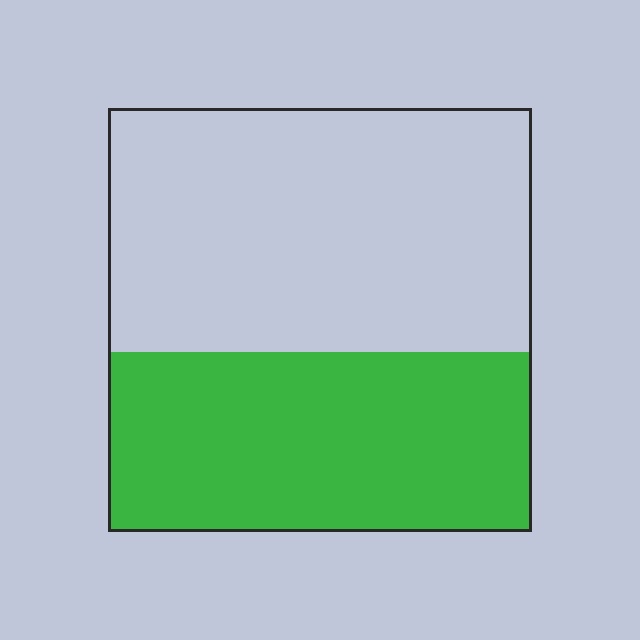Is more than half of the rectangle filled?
No.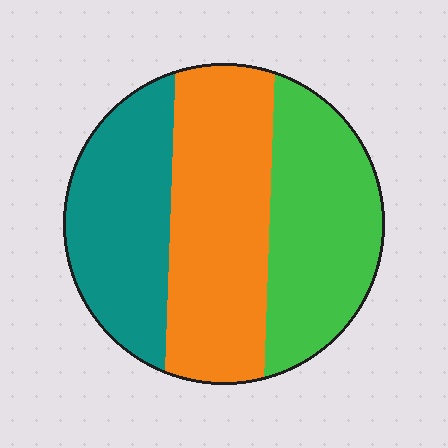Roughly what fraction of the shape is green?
Green covers 32% of the shape.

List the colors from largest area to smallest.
From largest to smallest: orange, green, teal.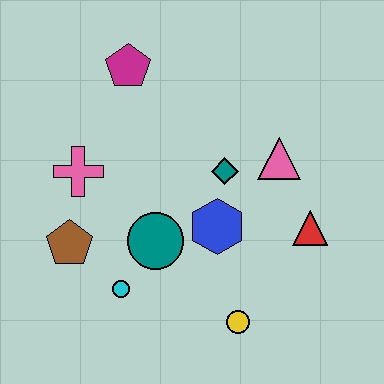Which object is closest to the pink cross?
The brown pentagon is closest to the pink cross.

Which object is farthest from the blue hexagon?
The magenta pentagon is farthest from the blue hexagon.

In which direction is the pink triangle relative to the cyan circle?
The pink triangle is to the right of the cyan circle.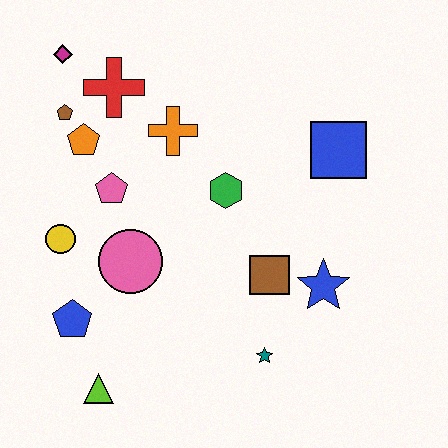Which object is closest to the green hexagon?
The orange cross is closest to the green hexagon.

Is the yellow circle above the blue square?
No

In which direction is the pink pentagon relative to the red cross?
The pink pentagon is below the red cross.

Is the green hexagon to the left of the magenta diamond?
No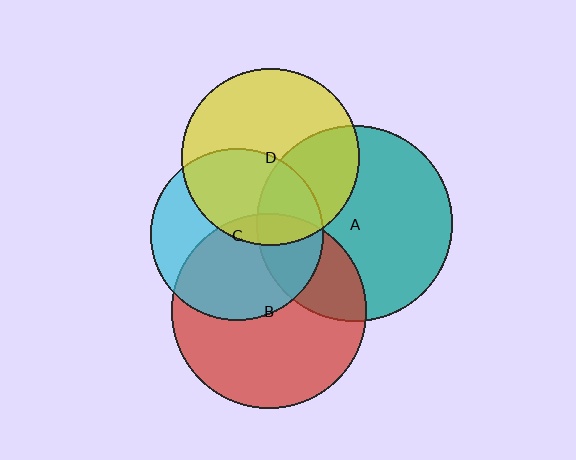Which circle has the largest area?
Circle A (teal).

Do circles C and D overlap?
Yes.